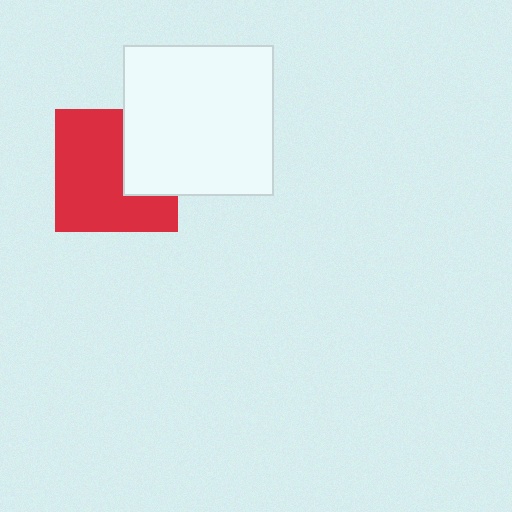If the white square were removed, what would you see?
You would see the complete red square.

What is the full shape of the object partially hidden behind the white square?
The partially hidden object is a red square.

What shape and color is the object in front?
The object in front is a white square.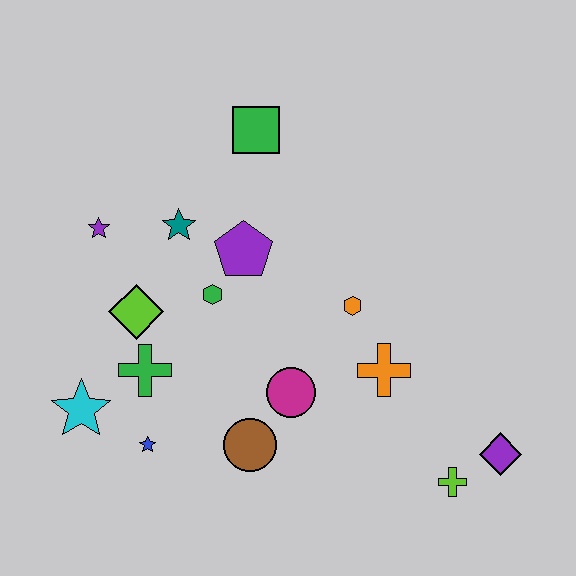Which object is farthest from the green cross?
The purple diamond is farthest from the green cross.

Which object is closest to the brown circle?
The magenta circle is closest to the brown circle.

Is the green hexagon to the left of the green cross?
No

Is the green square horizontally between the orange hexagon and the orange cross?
No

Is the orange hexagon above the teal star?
No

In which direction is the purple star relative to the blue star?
The purple star is above the blue star.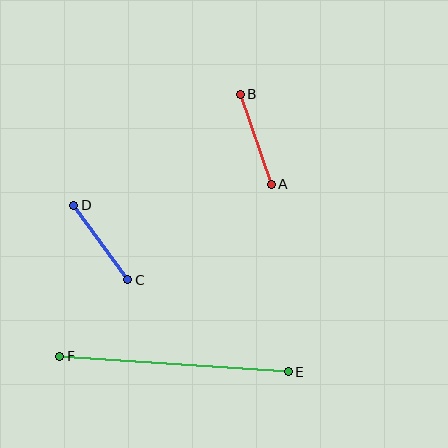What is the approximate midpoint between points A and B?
The midpoint is at approximately (256, 139) pixels.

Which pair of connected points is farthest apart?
Points E and F are farthest apart.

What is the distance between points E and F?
The distance is approximately 229 pixels.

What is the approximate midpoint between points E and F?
The midpoint is at approximately (174, 364) pixels.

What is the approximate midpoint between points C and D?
The midpoint is at approximately (101, 243) pixels.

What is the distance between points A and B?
The distance is approximately 95 pixels.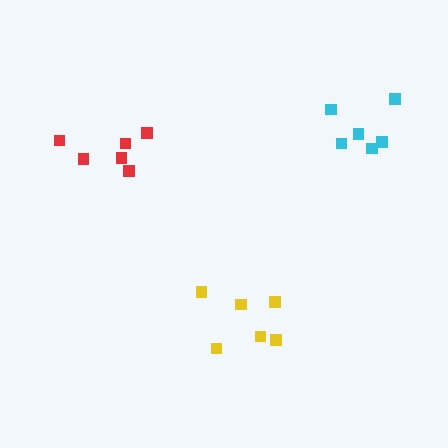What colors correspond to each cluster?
The clusters are colored: cyan, yellow, red.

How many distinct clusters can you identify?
There are 3 distinct clusters.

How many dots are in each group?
Group 1: 6 dots, Group 2: 6 dots, Group 3: 6 dots (18 total).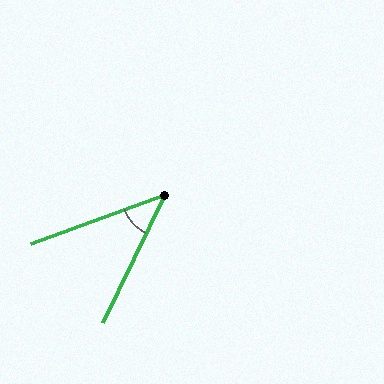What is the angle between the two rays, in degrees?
Approximately 44 degrees.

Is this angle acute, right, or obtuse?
It is acute.